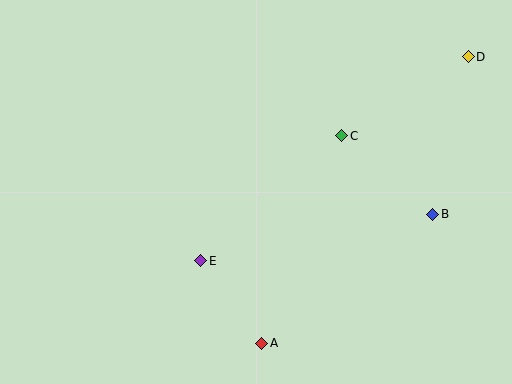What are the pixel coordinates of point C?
Point C is at (342, 136).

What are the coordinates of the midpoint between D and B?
The midpoint between D and B is at (451, 136).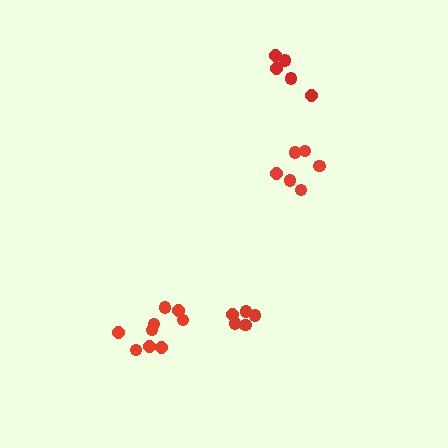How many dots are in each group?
Group 1: 9 dots, Group 2: 5 dots, Group 3: 6 dots, Group 4: 5 dots (25 total).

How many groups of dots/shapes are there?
There are 4 groups.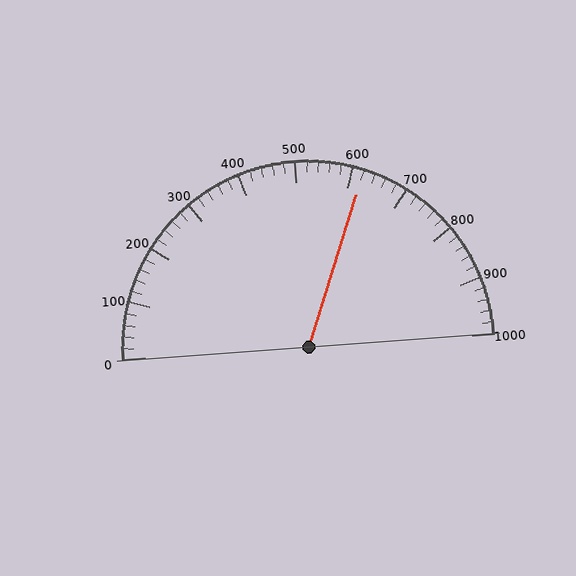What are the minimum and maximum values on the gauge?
The gauge ranges from 0 to 1000.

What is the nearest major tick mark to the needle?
The nearest major tick mark is 600.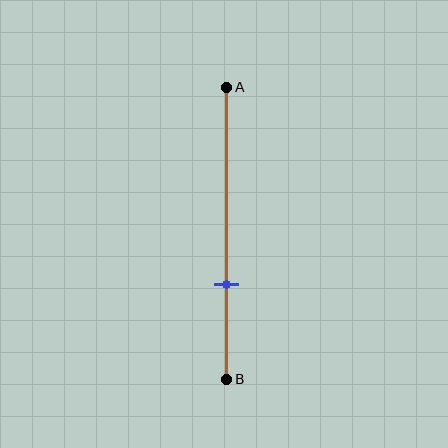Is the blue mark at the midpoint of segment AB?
No, the mark is at about 70% from A, not at the 50% midpoint.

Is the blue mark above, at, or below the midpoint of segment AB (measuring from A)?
The blue mark is below the midpoint of segment AB.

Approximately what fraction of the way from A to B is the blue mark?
The blue mark is approximately 70% of the way from A to B.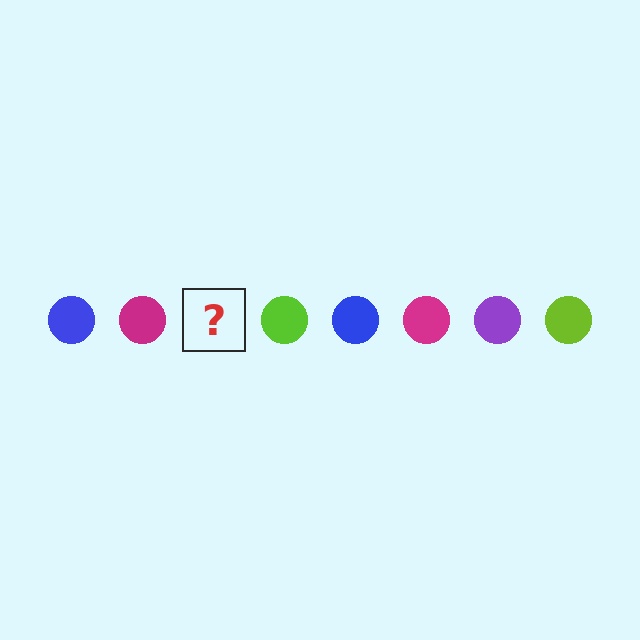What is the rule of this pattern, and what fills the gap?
The rule is that the pattern cycles through blue, magenta, purple, lime circles. The gap should be filled with a purple circle.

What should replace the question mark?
The question mark should be replaced with a purple circle.